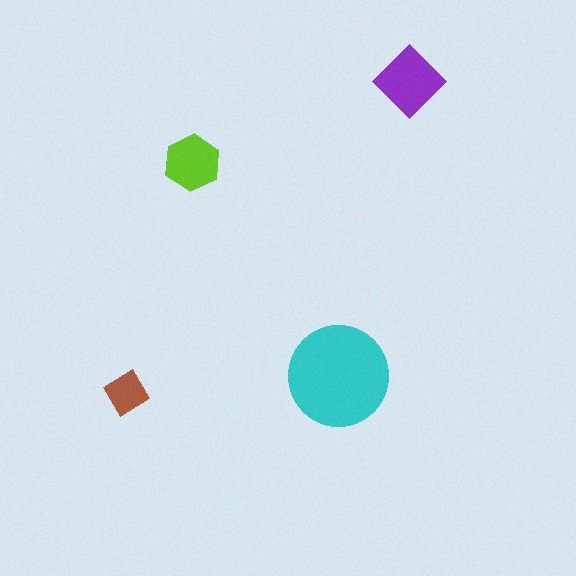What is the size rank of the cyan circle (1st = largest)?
1st.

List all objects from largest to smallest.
The cyan circle, the purple diamond, the lime hexagon, the brown diamond.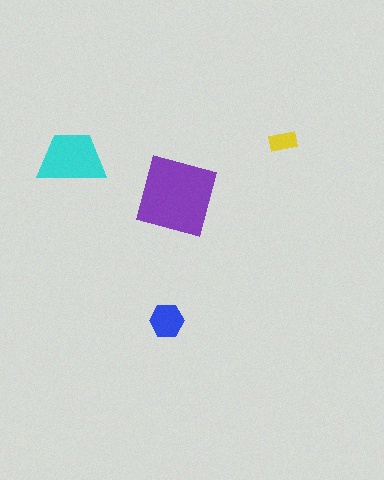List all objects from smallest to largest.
The yellow rectangle, the blue hexagon, the cyan trapezoid, the purple square.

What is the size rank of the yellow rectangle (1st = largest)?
4th.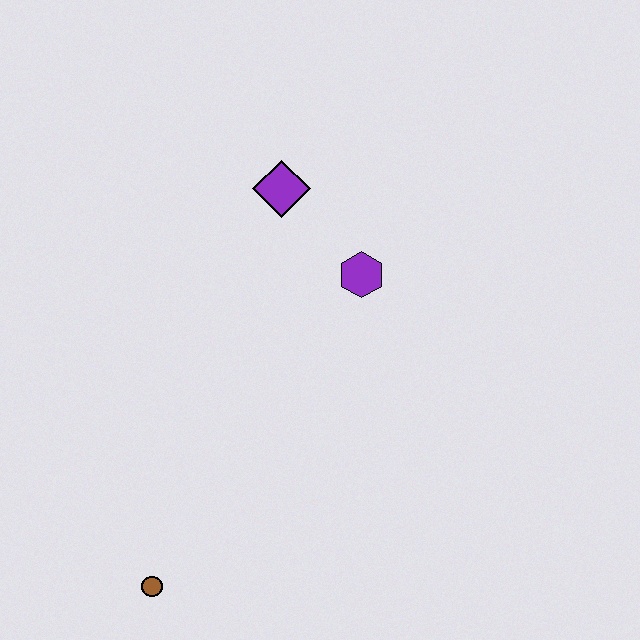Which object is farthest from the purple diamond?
The brown circle is farthest from the purple diamond.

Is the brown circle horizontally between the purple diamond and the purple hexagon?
No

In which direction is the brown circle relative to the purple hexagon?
The brown circle is below the purple hexagon.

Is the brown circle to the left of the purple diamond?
Yes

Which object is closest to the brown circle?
The purple hexagon is closest to the brown circle.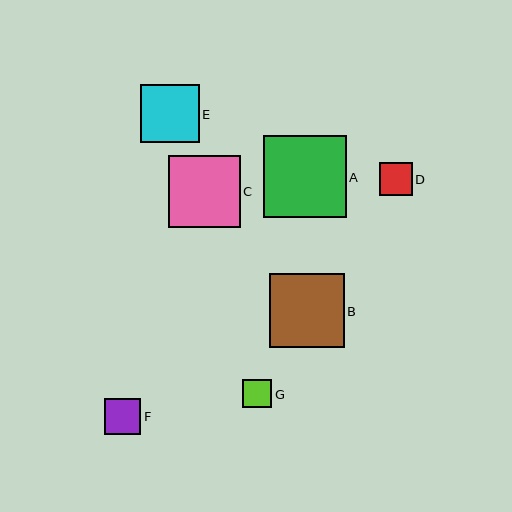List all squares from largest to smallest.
From largest to smallest: A, B, C, E, F, D, G.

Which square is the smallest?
Square G is the smallest with a size of approximately 29 pixels.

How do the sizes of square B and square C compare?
Square B and square C are approximately the same size.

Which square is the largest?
Square A is the largest with a size of approximately 83 pixels.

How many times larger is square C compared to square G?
Square C is approximately 2.5 times the size of square G.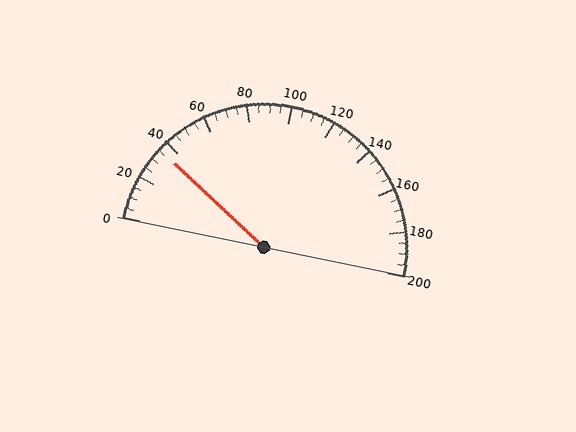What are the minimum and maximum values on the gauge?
The gauge ranges from 0 to 200.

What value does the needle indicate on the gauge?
The needle indicates approximately 35.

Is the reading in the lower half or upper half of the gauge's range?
The reading is in the lower half of the range (0 to 200).